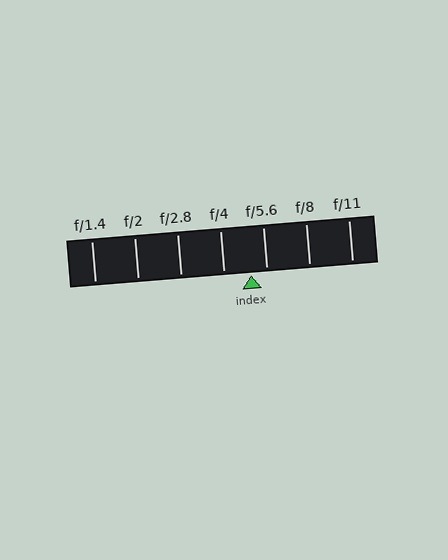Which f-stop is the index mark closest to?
The index mark is closest to f/5.6.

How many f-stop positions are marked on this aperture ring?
There are 7 f-stop positions marked.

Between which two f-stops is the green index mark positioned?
The index mark is between f/4 and f/5.6.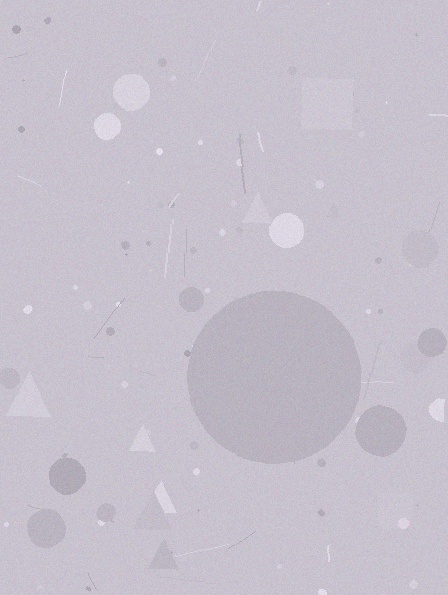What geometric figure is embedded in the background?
A circle is embedded in the background.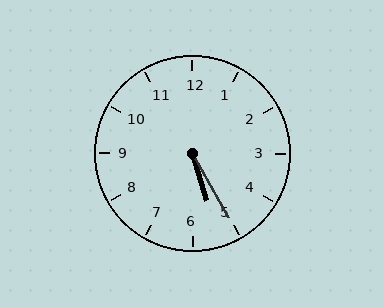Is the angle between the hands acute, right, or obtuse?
It is acute.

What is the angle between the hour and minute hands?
Approximately 12 degrees.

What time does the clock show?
5:25.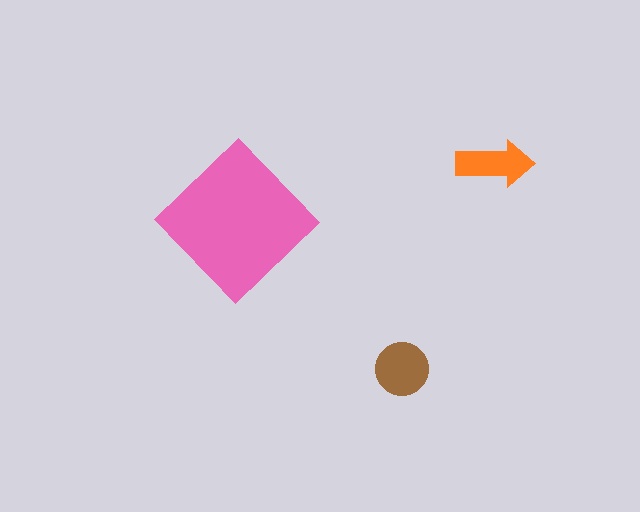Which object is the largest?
The pink diamond.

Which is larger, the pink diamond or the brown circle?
The pink diamond.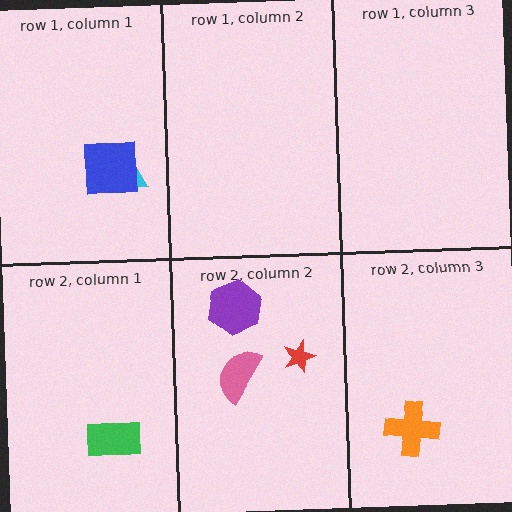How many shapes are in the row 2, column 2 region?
3.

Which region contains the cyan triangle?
The row 1, column 1 region.